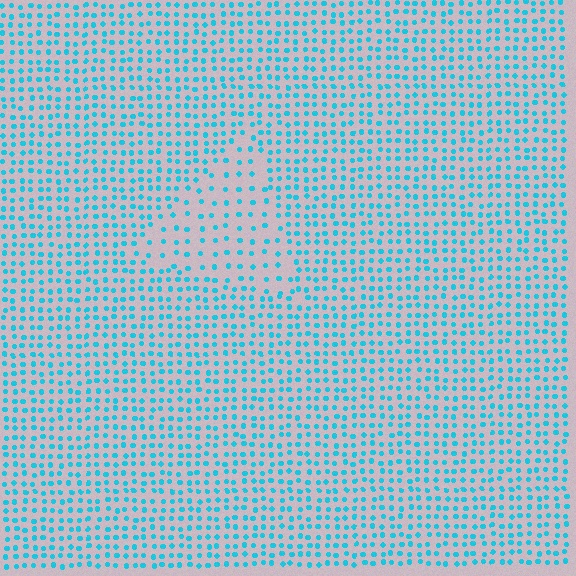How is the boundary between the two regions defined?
The boundary is defined by a change in element density (approximately 2.0x ratio). All elements are the same color, size, and shape.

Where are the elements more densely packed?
The elements are more densely packed outside the triangle boundary.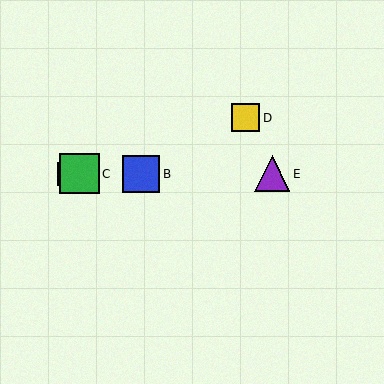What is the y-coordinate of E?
Object E is at y≈174.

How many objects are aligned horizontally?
4 objects (A, B, C, E) are aligned horizontally.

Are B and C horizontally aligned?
Yes, both are at y≈174.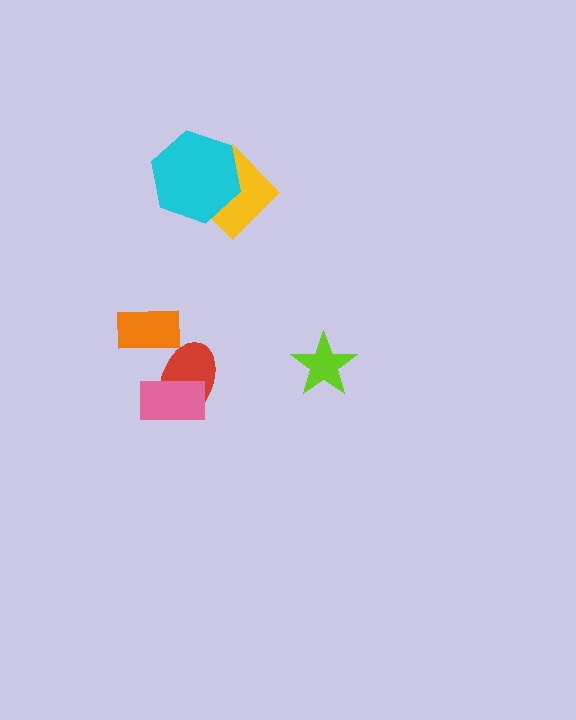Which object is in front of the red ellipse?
The pink rectangle is in front of the red ellipse.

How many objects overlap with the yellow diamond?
1 object overlaps with the yellow diamond.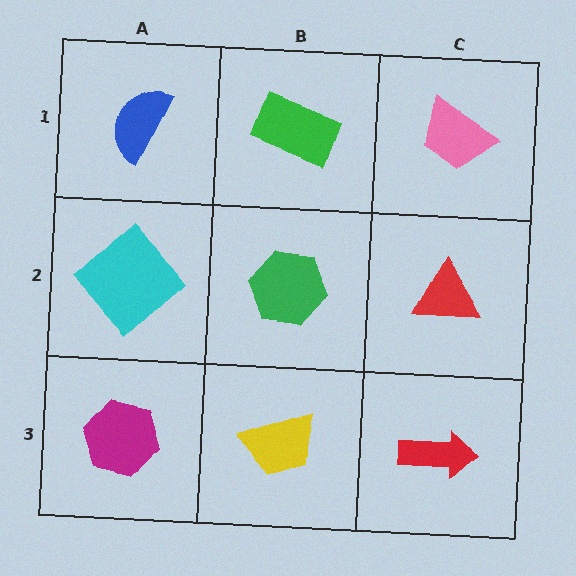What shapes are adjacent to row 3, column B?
A green hexagon (row 2, column B), a magenta hexagon (row 3, column A), a red arrow (row 3, column C).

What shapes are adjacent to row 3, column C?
A red triangle (row 2, column C), a yellow trapezoid (row 3, column B).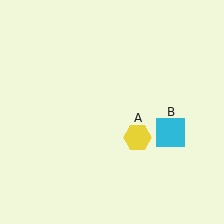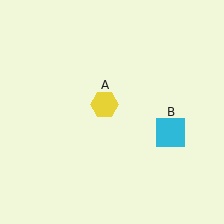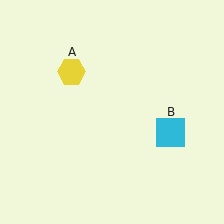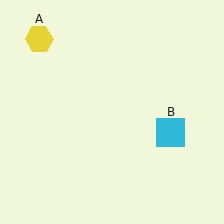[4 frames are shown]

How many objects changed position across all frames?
1 object changed position: yellow hexagon (object A).